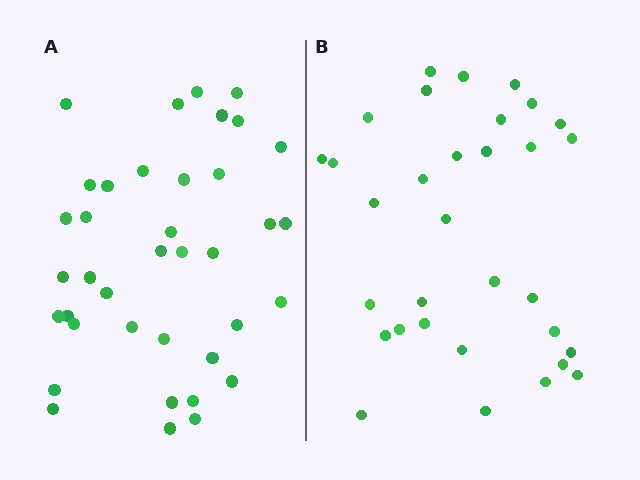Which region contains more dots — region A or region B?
Region A (the left region) has more dots.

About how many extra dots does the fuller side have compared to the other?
Region A has about 6 more dots than region B.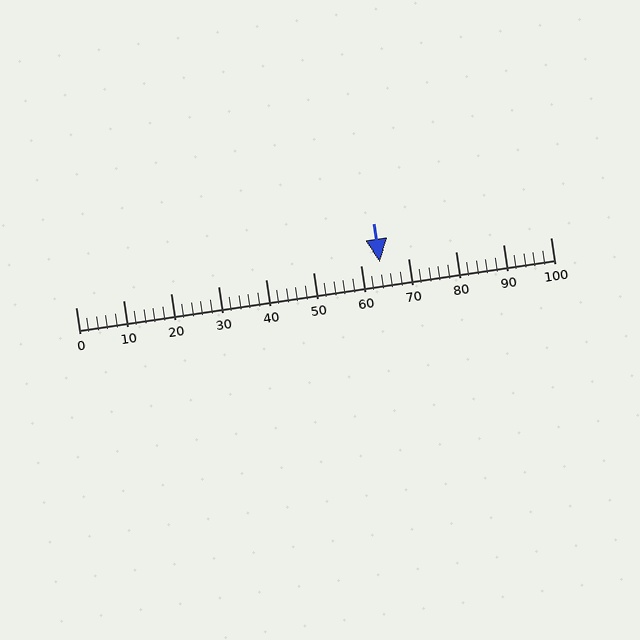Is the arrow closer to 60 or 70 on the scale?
The arrow is closer to 60.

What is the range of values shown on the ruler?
The ruler shows values from 0 to 100.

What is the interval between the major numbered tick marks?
The major tick marks are spaced 10 units apart.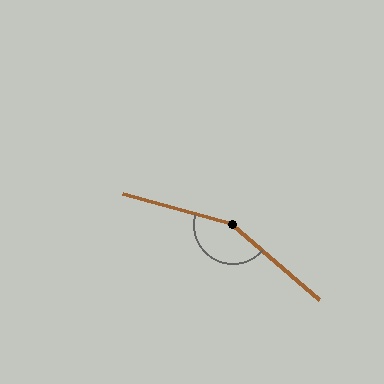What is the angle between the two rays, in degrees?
Approximately 155 degrees.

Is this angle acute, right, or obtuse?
It is obtuse.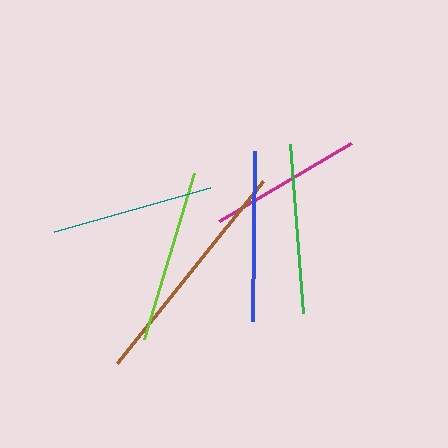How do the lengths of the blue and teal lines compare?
The blue and teal lines are approximately the same length.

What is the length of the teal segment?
The teal segment is approximately 162 pixels long.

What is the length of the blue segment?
The blue segment is approximately 171 pixels long.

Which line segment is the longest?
The brown line is the longest at approximately 233 pixels.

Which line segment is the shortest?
The magenta line is the shortest at approximately 153 pixels.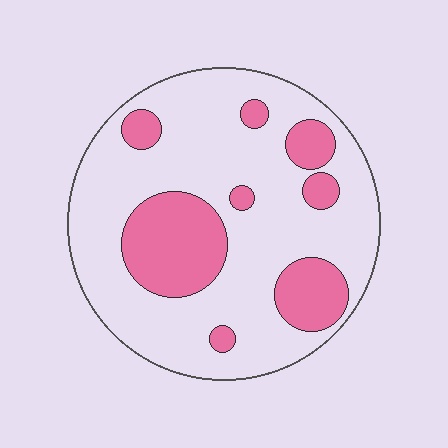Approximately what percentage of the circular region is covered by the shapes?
Approximately 25%.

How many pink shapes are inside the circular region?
8.